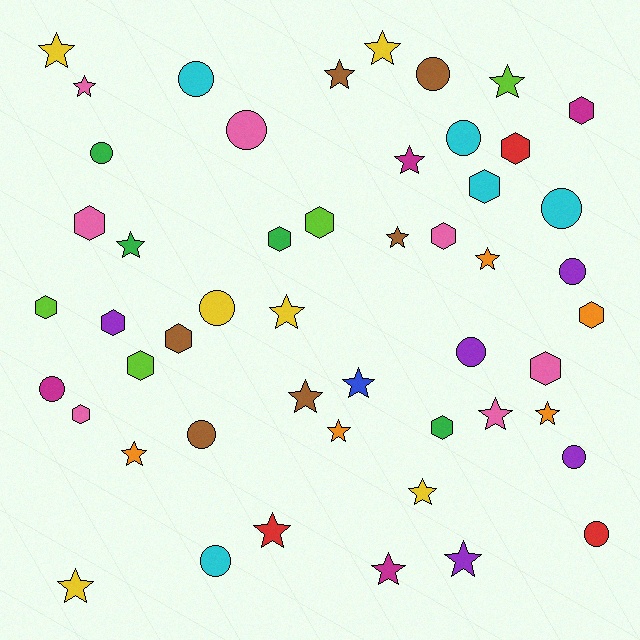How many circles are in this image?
There are 14 circles.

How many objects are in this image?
There are 50 objects.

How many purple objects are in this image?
There are 5 purple objects.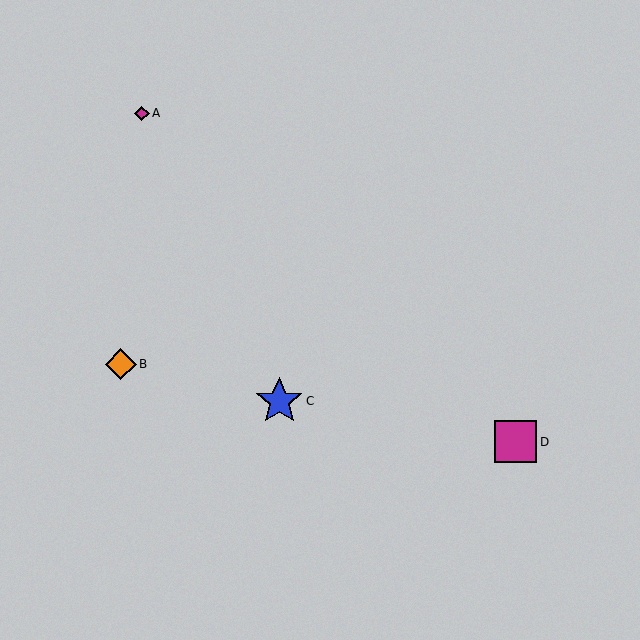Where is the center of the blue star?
The center of the blue star is at (279, 401).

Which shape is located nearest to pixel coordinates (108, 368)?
The orange diamond (labeled B) at (121, 364) is nearest to that location.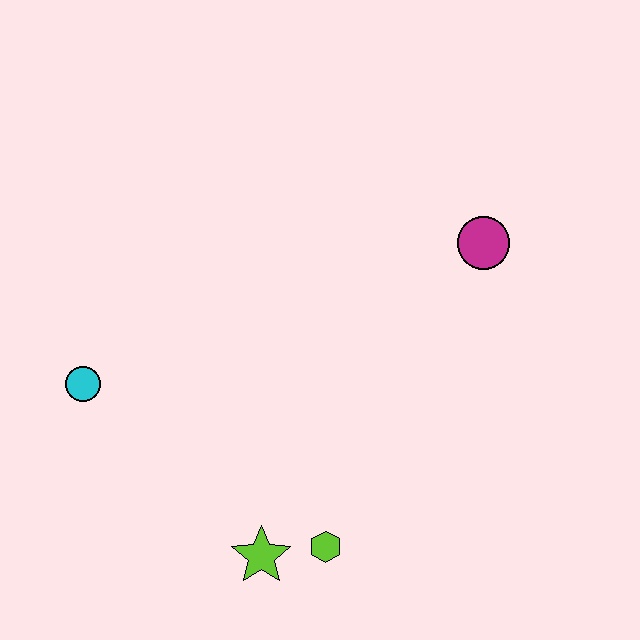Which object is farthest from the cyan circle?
The magenta circle is farthest from the cyan circle.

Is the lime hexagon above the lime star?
Yes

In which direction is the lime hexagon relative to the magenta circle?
The lime hexagon is below the magenta circle.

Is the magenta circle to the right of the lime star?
Yes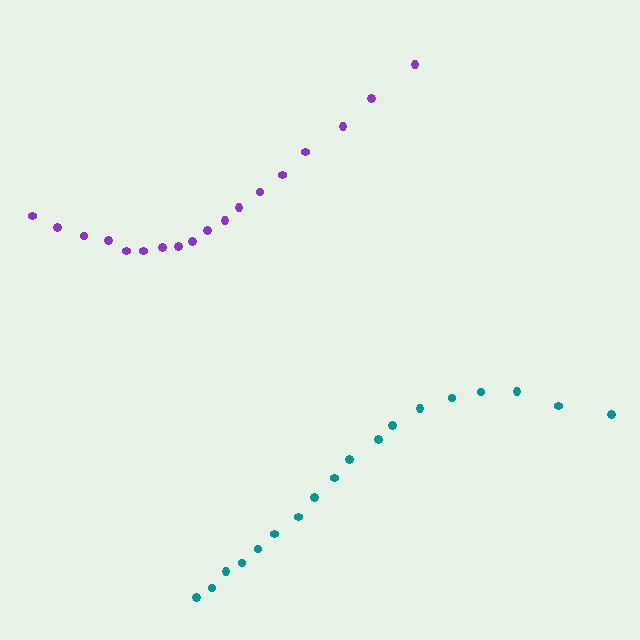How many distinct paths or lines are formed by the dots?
There are 2 distinct paths.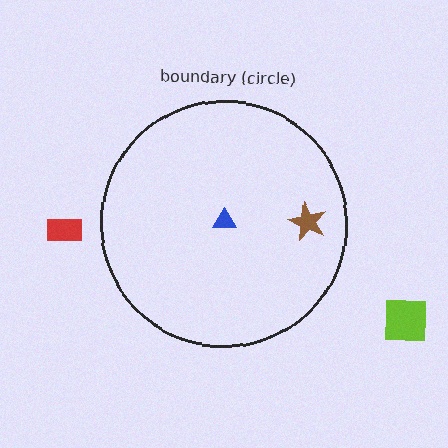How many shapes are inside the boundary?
2 inside, 2 outside.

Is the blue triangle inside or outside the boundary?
Inside.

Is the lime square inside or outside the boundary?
Outside.